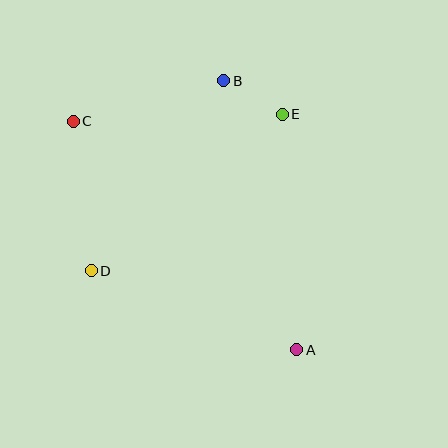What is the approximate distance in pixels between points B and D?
The distance between B and D is approximately 232 pixels.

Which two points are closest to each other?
Points B and E are closest to each other.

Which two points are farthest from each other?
Points A and C are farthest from each other.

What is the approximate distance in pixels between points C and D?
The distance between C and D is approximately 150 pixels.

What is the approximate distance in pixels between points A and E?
The distance between A and E is approximately 236 pixels.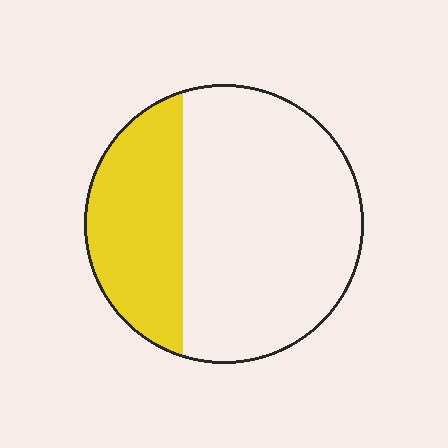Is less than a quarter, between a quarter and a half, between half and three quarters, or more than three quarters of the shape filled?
Between a quarter and a half.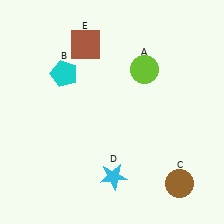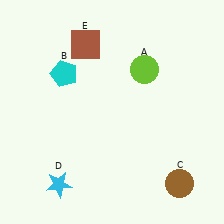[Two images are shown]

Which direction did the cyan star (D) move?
The cyan star (D) moved left.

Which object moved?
The cyan star (D) moved left.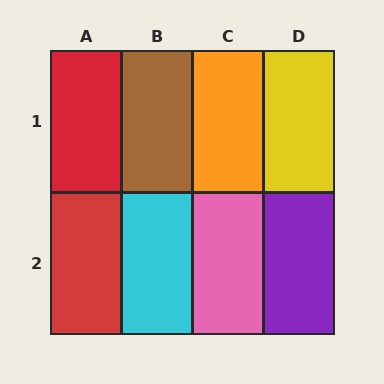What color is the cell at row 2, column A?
Red.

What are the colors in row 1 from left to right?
Red, brown, orange, yellow.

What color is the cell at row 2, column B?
Cyan.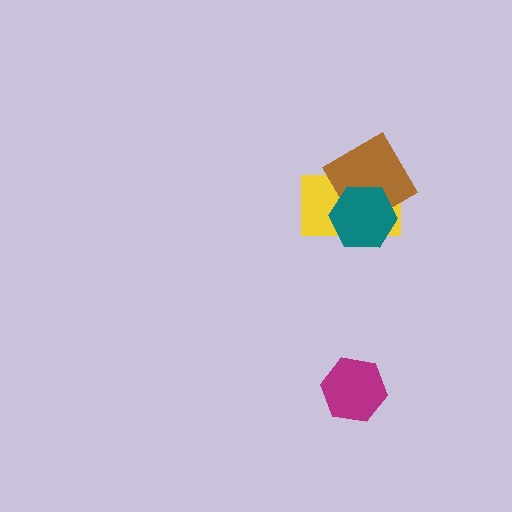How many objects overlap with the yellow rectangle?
2 objects overlap with the yellow rectangle.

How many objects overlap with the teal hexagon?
2 objects overlap with the teal hexagon.